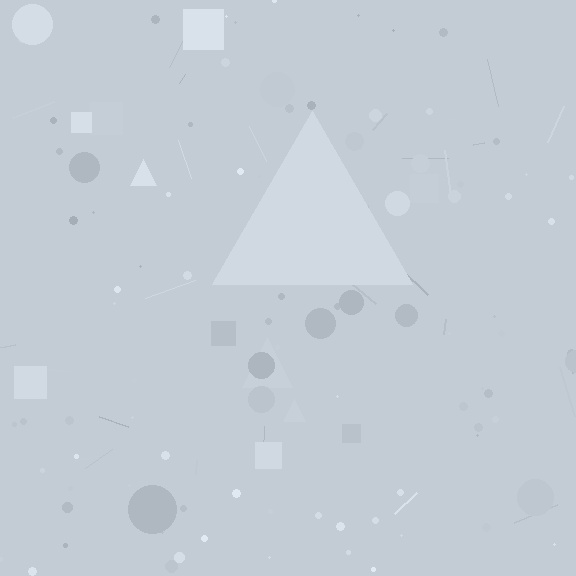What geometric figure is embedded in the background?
A triangle is embedded in the background.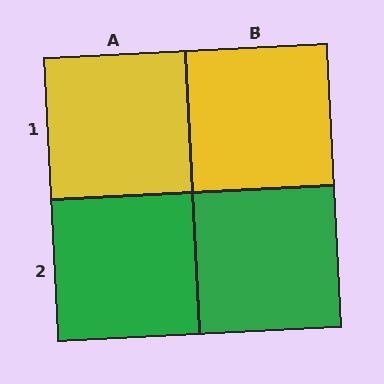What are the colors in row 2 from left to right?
Green, green.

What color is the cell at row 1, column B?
Yellow.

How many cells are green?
2 cells are green.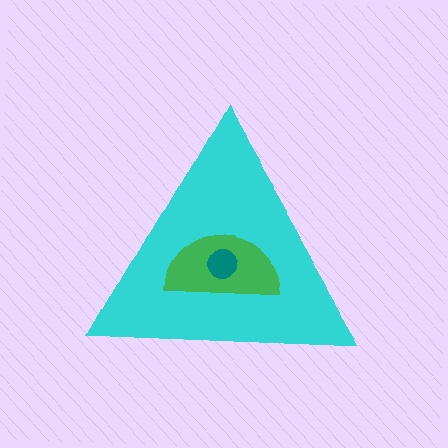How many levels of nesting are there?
3.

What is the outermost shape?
The cyan triangle.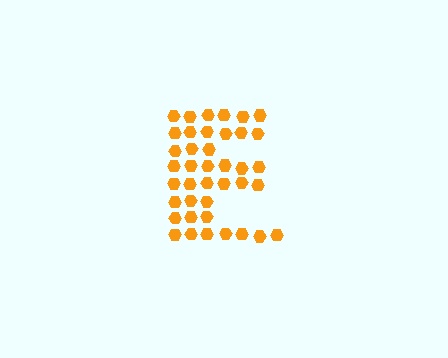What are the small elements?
The small elements are hexagons.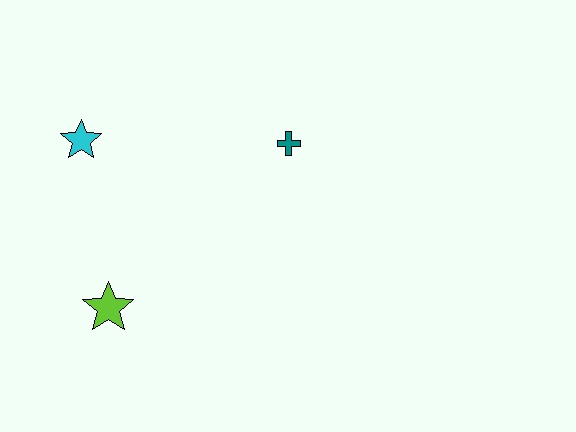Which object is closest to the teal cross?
The cyan star is closest to the teal cross.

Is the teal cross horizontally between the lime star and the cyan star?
No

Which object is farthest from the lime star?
The teal cross is farthest from the lime star.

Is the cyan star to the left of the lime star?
Yes